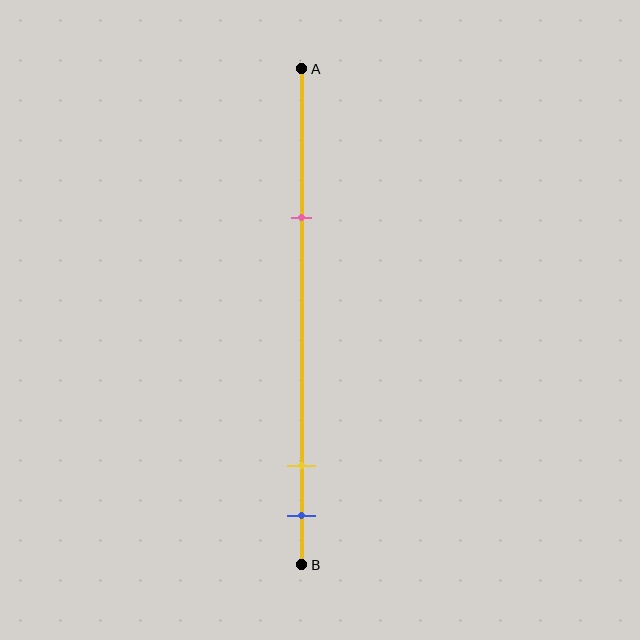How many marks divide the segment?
There are 3 marks dividing the segment.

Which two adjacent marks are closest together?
The yellow and blue marks are the closest adjacent pair.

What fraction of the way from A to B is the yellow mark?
The yellow mark is approximately 80% (0.8) of the way from A to B.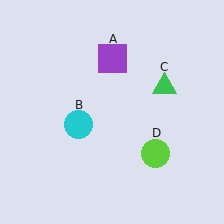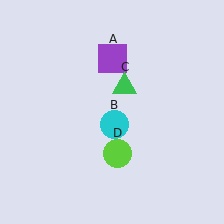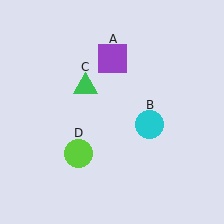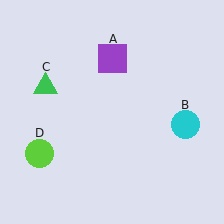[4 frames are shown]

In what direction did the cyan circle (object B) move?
The cyan circle (object B) moved right.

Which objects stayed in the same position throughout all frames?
Purple square (object A) remained stationary.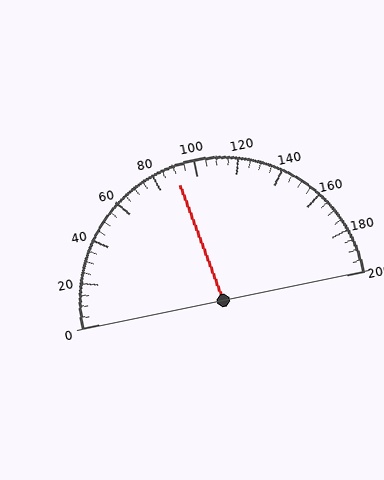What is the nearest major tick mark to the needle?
The nearest major tick mark is 80.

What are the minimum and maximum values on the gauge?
The gauge ranges from 0 to 200.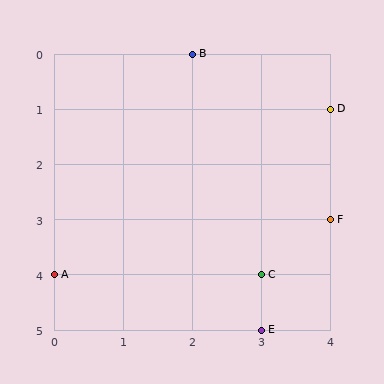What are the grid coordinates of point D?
Point D is at grid coordinates (4, 1).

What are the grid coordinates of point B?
Point B is at grid coordinates (2, 0).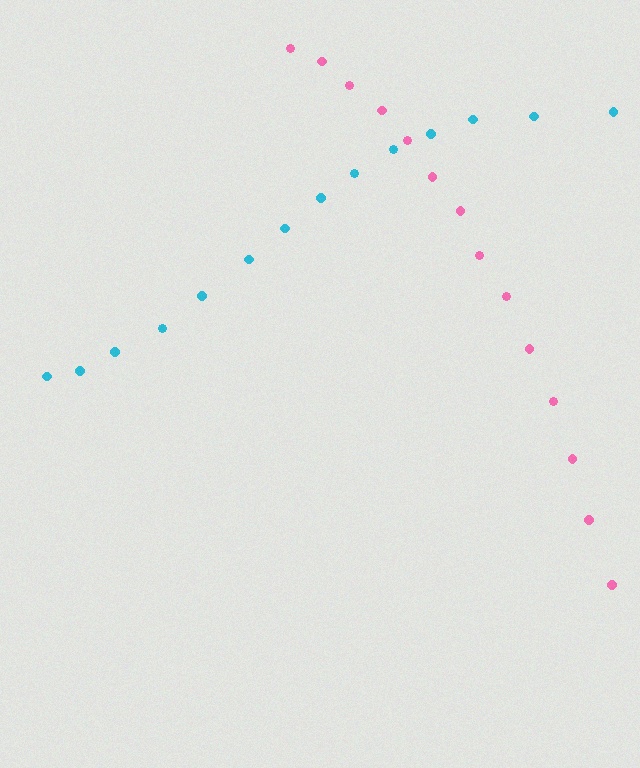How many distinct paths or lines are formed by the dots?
There are 2 distinct paths.